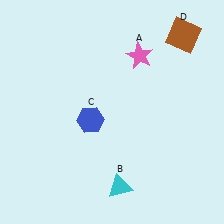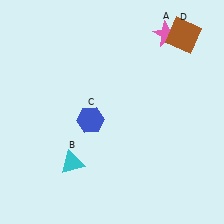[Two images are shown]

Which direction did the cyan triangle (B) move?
The cyan triangle (B) moved left.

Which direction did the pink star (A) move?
The pink star (A) moved right.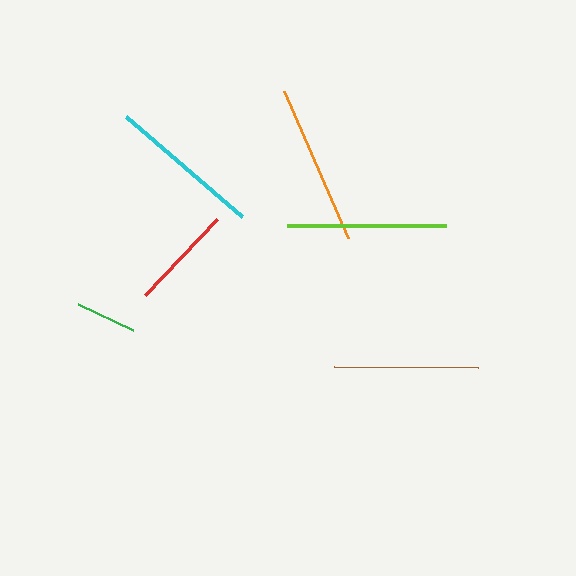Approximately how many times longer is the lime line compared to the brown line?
The lime line is approximately 1.1 times the length of the brown line.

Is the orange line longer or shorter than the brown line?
The orange line is longer than the brown line.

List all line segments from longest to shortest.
From longest to shortest: orange, lime, cyan, brown, red, green.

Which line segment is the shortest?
The green line is the shortest at approximately 61 pixels.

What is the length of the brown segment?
The brown segment is approximately 144 pixels long.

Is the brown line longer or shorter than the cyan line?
The cyan line is longer than the brown line.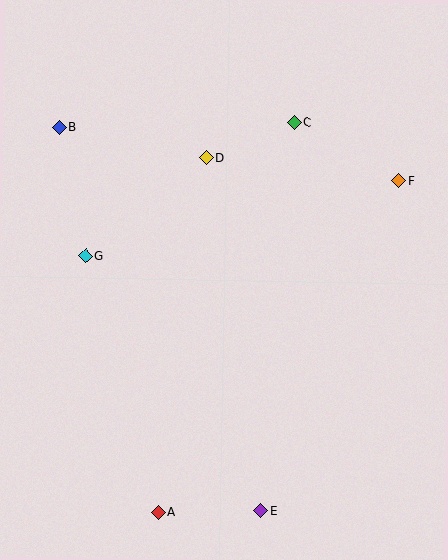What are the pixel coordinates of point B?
Point B is at (59, 127).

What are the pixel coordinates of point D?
Point D is at (207, 158).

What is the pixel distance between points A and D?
The distance between A and D is 358 pixels.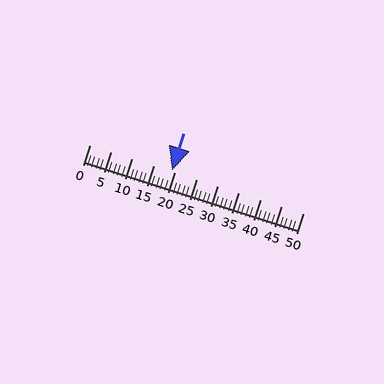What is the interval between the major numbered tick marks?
The major tick marks are spaced 5 units apart.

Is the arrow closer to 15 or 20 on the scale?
The arrow is closer to 20.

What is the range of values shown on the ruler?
The ruler shows values from 0 to 50.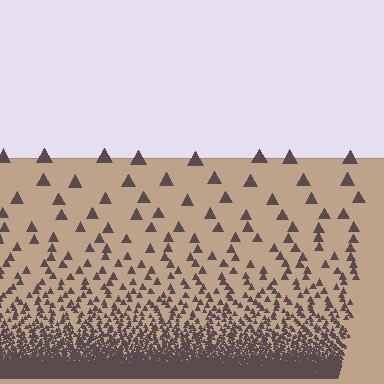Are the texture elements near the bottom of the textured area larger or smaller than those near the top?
Smaller. The gradient is inverted — elements near the bottom are smaller and denser.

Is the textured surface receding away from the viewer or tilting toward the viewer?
The surface appears to tilt toward the viewer. Texture elements get larger and sparser toward the top.